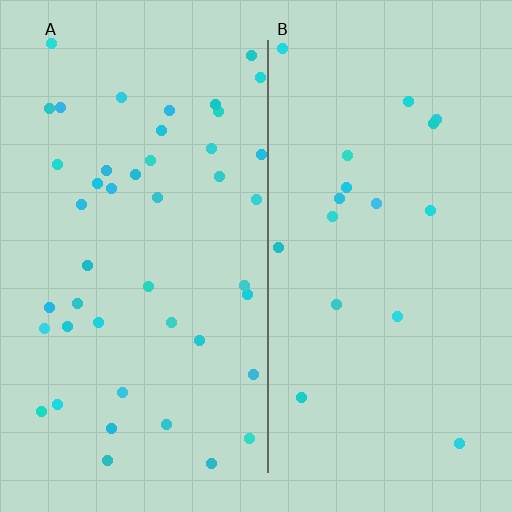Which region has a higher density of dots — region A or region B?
A (the left).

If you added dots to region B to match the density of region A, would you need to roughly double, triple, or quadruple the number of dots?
Approximately triple.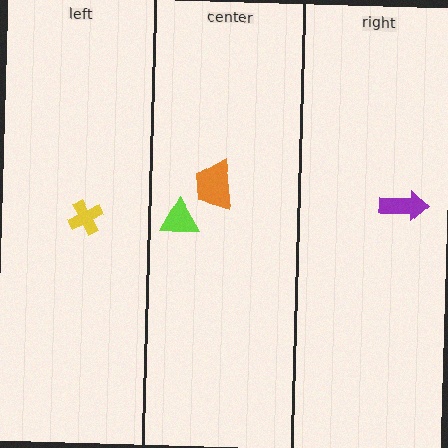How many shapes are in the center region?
2.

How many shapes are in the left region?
1.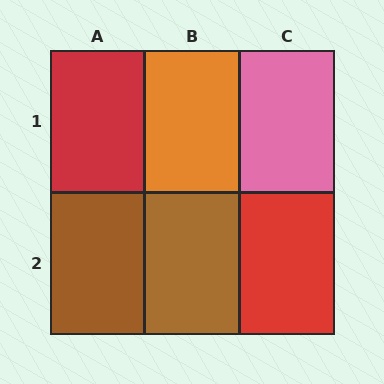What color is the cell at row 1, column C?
Pink.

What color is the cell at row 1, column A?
Red.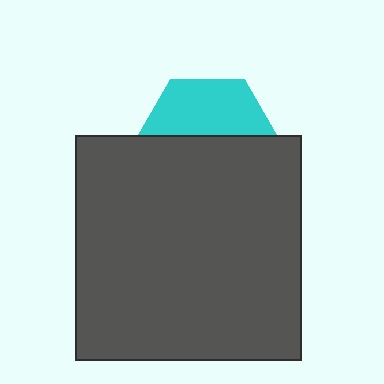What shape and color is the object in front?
The object in front is a dark gray rectangle.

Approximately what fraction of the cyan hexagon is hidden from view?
Roughly 59% of the cyan hexagon is hidden behind the dark gray rectangle.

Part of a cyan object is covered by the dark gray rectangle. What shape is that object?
It is a hexagon.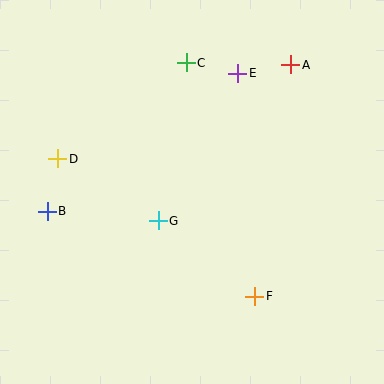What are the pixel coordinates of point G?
Point G is at (158, 221).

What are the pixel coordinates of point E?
Point E is at (238, 73).